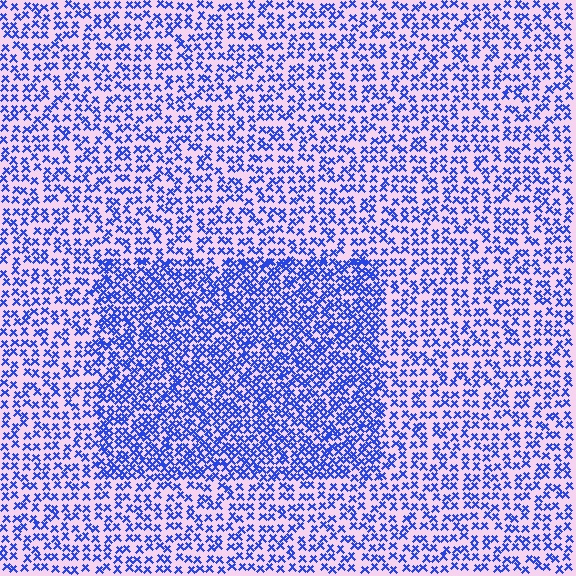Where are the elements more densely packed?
The elements are more densely packed inside the rectangle boundary.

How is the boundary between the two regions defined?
The boundary is defined by a change in element density (approximately 1.8x ratio). All elements are the same color, size, and shape.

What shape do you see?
I see a rectangle.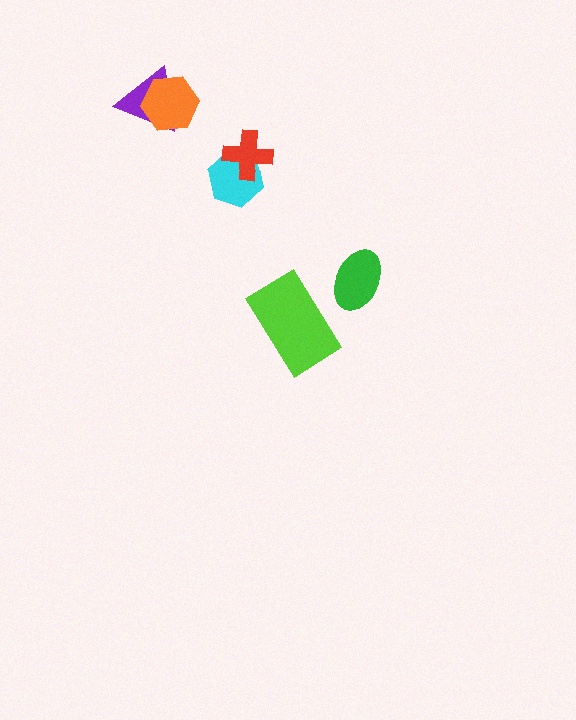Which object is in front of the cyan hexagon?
The red cross is in front of the cyan hexagon.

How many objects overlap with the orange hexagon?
1 object overlaps with the orange hexagon.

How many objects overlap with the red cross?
1 object overlaps with the red cross.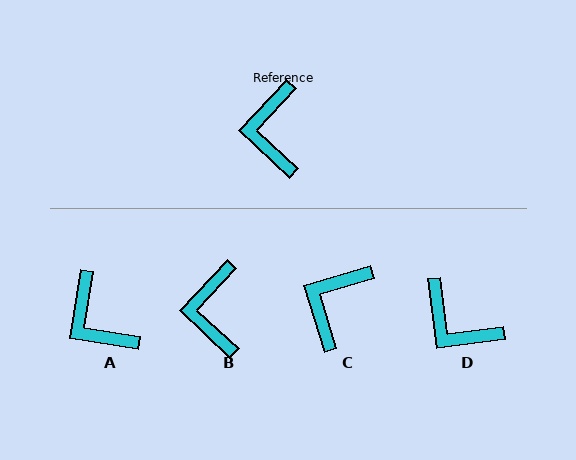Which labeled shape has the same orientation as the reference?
B.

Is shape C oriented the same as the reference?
No, it is off by about 30 degrees.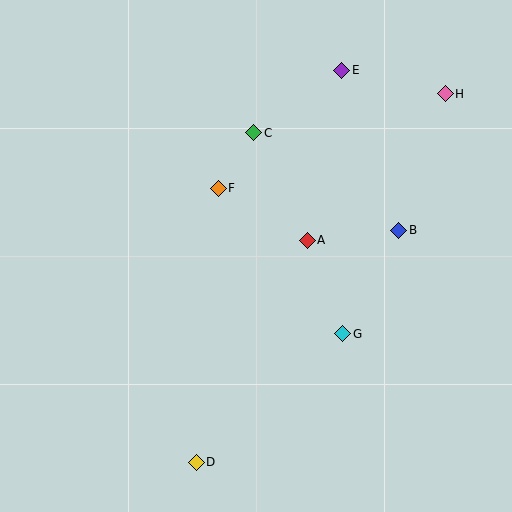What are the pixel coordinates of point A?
Point A is at (307, 240).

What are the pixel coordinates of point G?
Point G is at (343, 334).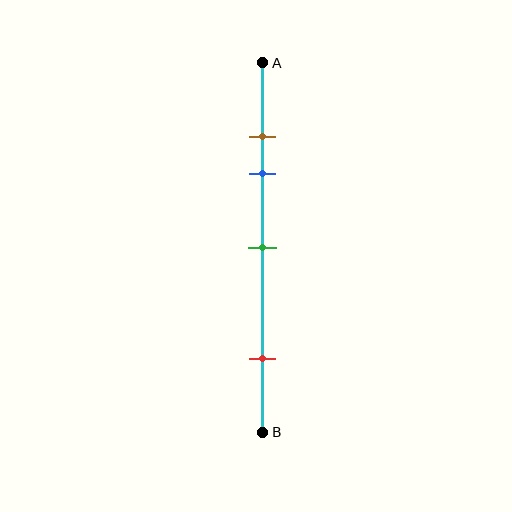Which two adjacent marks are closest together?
The brown and blue marks are the closest adjacent pair.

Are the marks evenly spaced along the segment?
No, the marks are not evenly spaced.